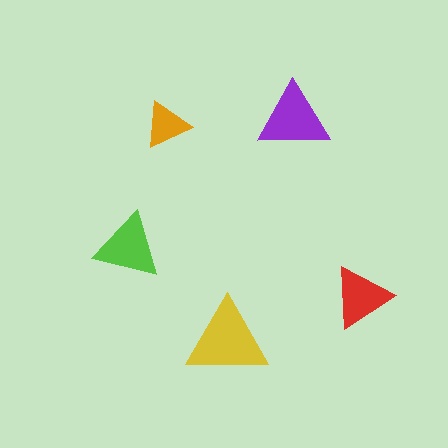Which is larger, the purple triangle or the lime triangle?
The purple one.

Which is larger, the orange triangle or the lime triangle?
The lime one.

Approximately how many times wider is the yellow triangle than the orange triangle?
About 2 times wider.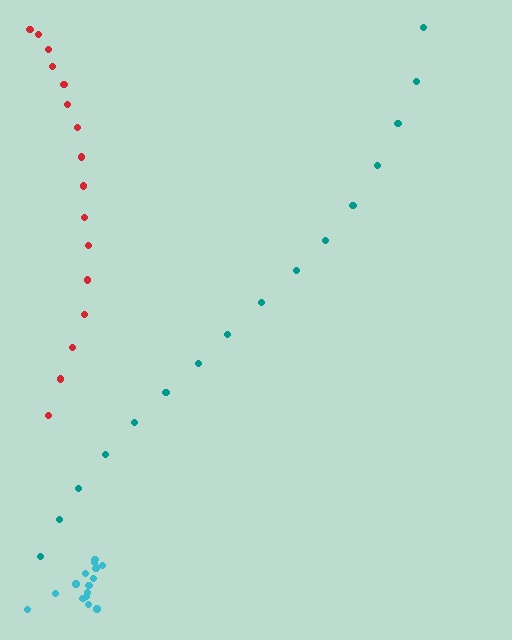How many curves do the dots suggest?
There are 3 distinct paths.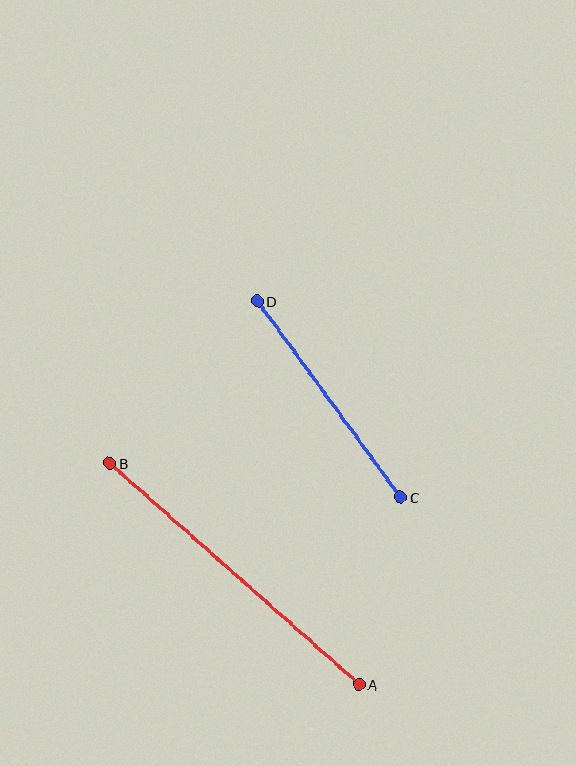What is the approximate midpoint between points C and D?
The midpoint is at approximately (329, 399) pixels.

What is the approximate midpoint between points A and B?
The midpoint is at approximately (234, 574) pixels.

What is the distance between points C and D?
The distance is approximately 243 pixels.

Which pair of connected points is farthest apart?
Points A and B are farthest apart.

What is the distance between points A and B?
The distance is approximately 333 pixels.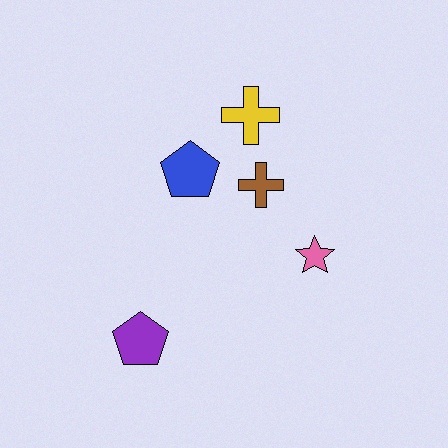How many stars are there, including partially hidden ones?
There is 1 star.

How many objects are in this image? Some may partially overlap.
There are 5 objects.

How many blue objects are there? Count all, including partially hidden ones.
There is 1 blue object.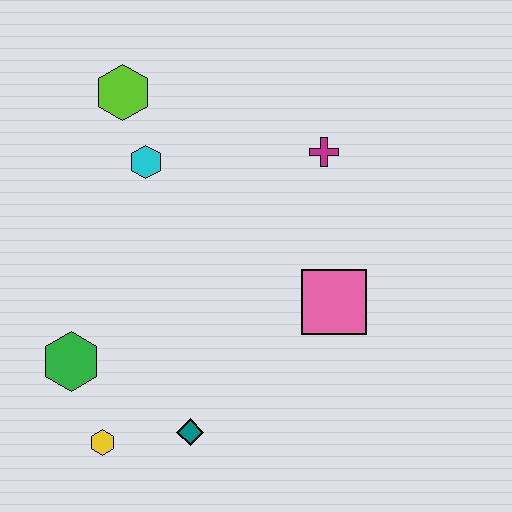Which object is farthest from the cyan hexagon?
The yellow hexagon is farthest from the cyan hexagon.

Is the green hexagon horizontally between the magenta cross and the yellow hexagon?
No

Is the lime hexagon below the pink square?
No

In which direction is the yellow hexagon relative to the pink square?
The yellow hexagon is to the left of the pink square.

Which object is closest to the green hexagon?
The yellow hexagon is closest to the green hexagon.